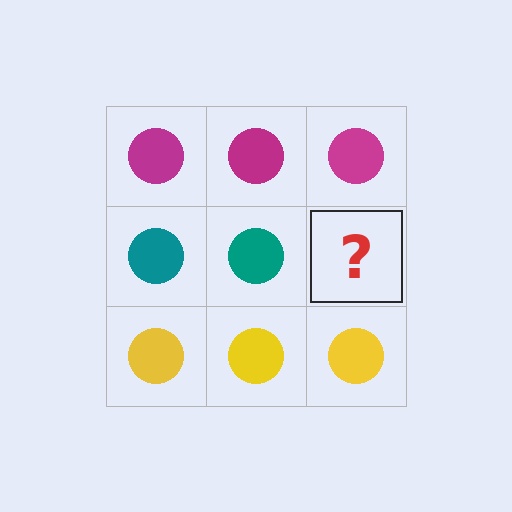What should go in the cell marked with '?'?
The missing cell should contain a teal circle.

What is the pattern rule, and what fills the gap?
The rule is that each row has a consistent color. The gap should be filled with a teal circle.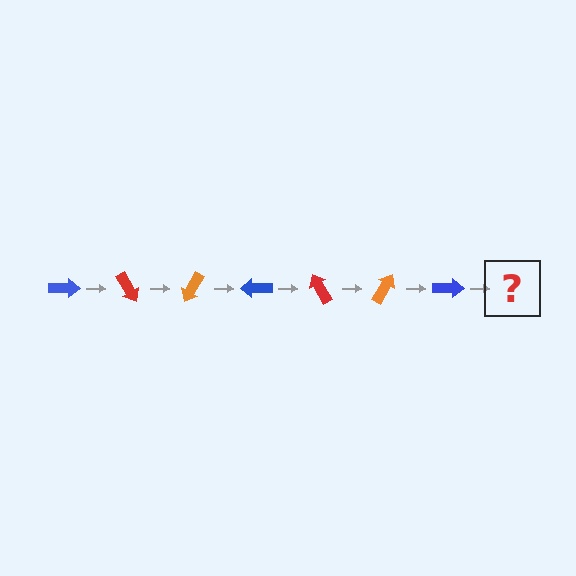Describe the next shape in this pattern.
It should be a red arrow, rotated 420 degrees from the start.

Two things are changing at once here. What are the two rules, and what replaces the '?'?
The two rules are that it rotates 60 degrees each step and the color cycles through blue, red, and orange. The '?' should be a red arrow, rotated 420 degrees from the start.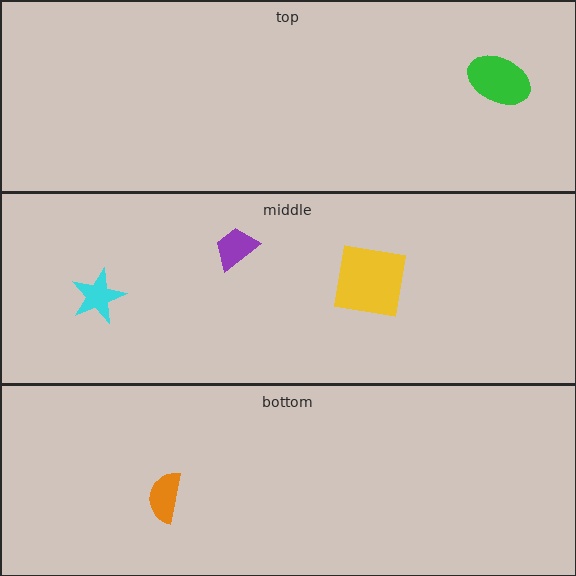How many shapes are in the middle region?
3.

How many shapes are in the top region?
1.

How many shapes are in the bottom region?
1.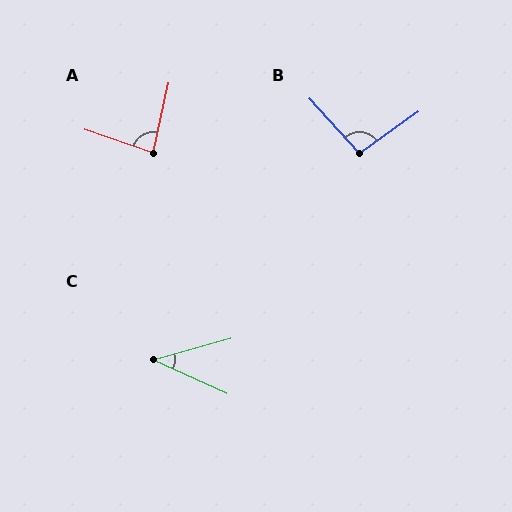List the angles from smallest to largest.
C (40°), A (83°), B (97°).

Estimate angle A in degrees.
Approximately 83 degrees.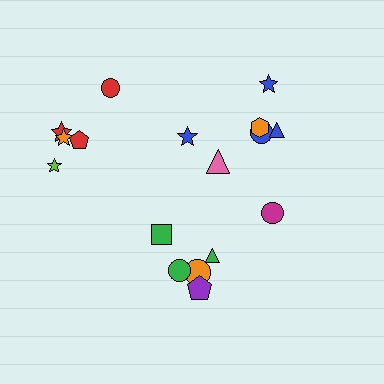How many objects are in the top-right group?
There are 7 objects.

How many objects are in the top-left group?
There are 5 objects.